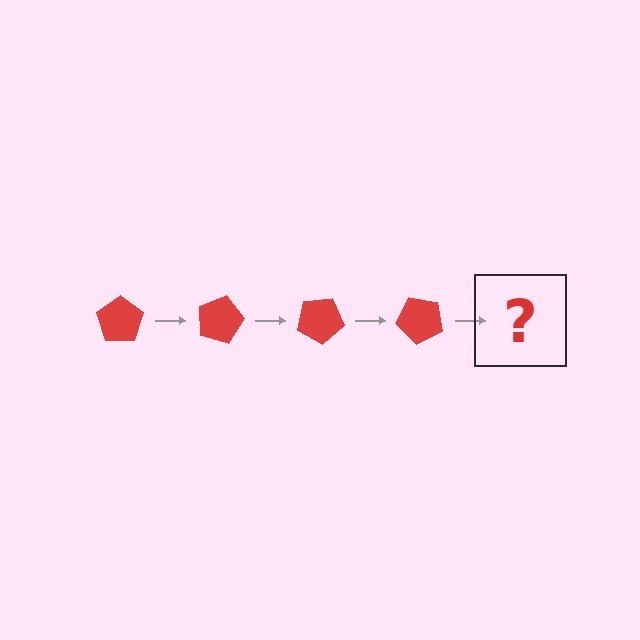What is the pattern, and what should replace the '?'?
The pattern is that the pentagon rotates 15 degrees each step. The '?' should be a red pentagon rotated 60 degrees.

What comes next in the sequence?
The next element should be a red pentagon rotated 60 degrees.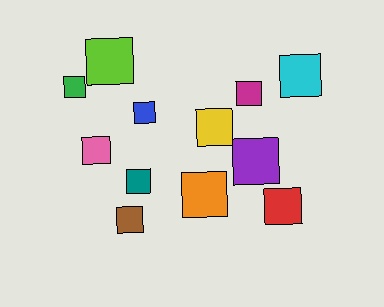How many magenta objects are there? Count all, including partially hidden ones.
There is 1 magenta object.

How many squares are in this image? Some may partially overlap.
There are 12 squares.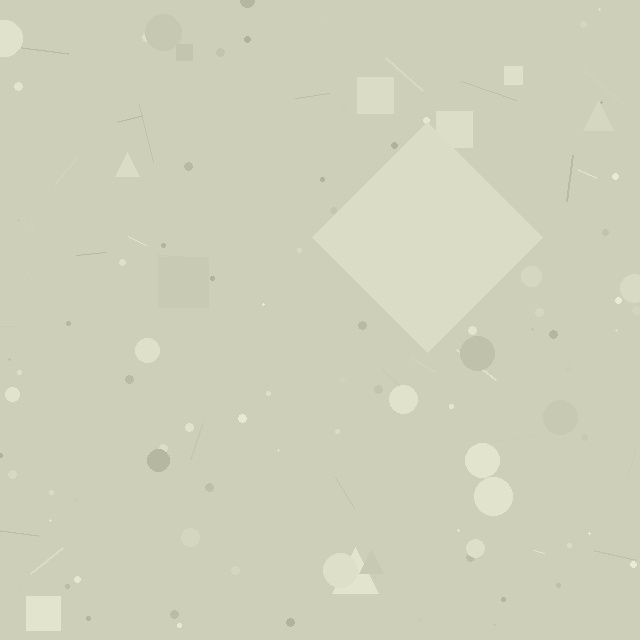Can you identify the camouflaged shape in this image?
The camouflaged shape is a diamond.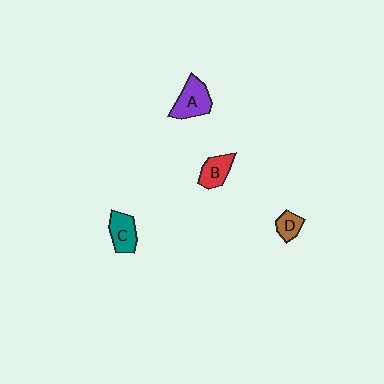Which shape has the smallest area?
Shape D (brown).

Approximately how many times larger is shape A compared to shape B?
Approximately 1.4 times.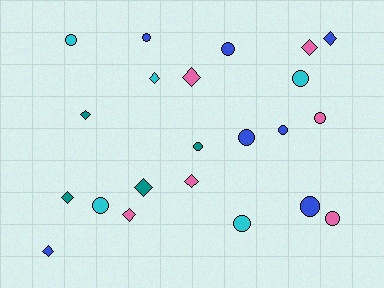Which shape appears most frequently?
Circle, with 12 objects.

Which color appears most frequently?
Blue, with 7 objects.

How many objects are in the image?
There are 22 objects.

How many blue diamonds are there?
There are 2 blue diamonds.